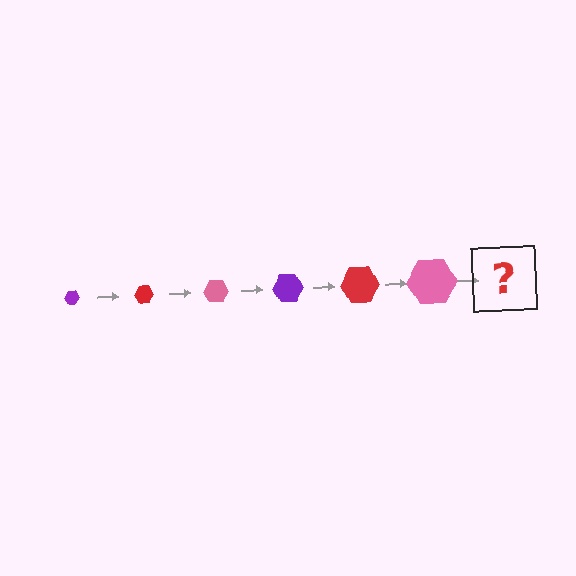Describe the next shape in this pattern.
It should be a purple hexagon, larger than the previous one.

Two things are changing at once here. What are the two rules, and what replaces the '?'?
The two rules are that the hexagon grows larger each step and the color cycles through purple, red, and pink. The '?' should be a purple hexagon, larger than the previous one.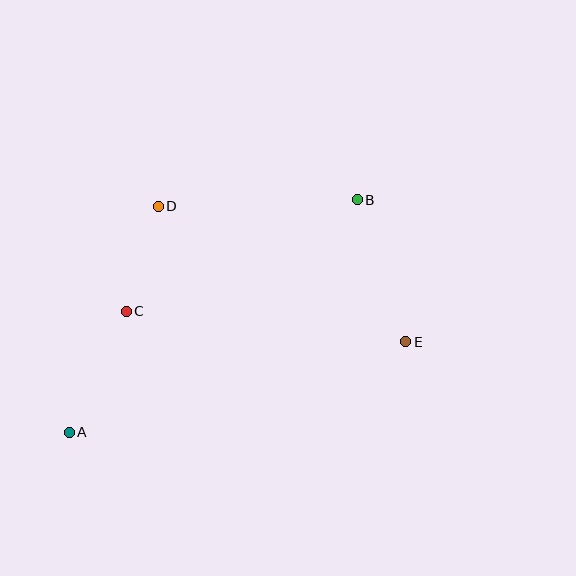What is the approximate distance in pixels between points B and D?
The distance between B and D is approximately 199 pixels.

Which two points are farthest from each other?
Points A and B are farthest from each other.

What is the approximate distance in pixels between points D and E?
The distance between D and E is approximately 282 pixels.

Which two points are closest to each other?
Points C and D are closest to each other.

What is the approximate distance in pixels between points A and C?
The distance between A and C is approximately 133 pixels.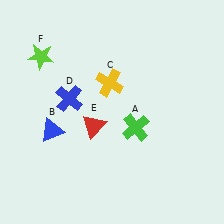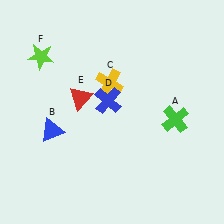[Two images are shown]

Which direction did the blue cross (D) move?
The blue cross (D) moved right.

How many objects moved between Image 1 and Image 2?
3 objects moved between the two images.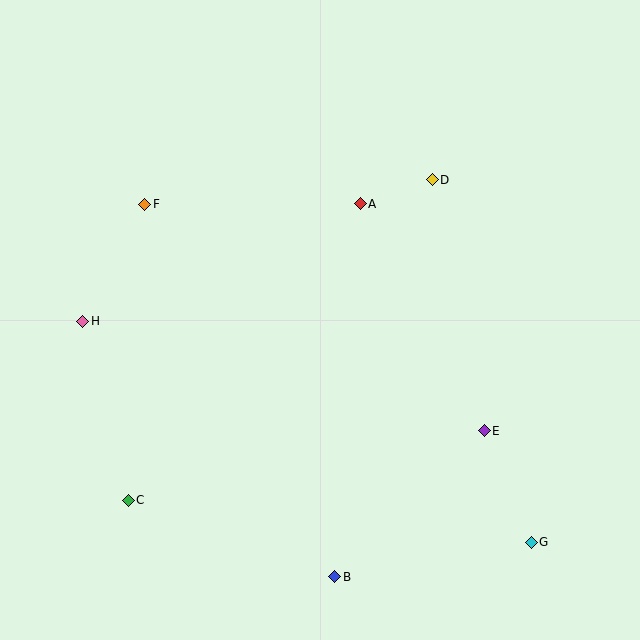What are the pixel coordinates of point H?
Point H is at (83, 321).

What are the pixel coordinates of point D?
Point D is at (432, 180).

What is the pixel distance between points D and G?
The distance between D and G is 376 pixels.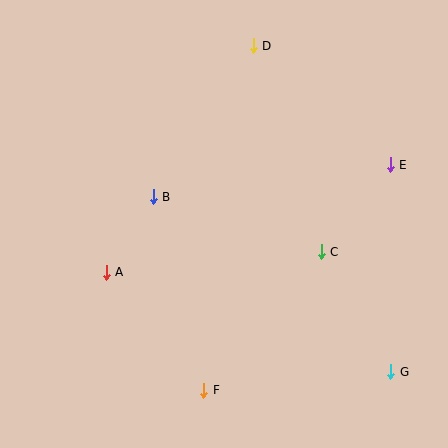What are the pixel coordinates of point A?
Point A is at (106, 272).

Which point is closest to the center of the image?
Point B at (153, 197) is closest to the center.